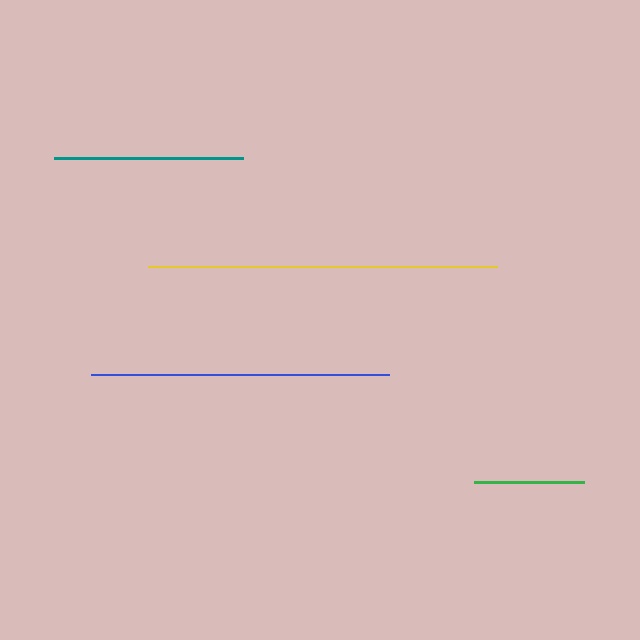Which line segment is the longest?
The yellow line is the longest at approximately 350 pixels.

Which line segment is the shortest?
The green line is the shortest at approximately 110 pixels.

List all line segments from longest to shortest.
From longest to shortest: yellow, blue, teal, green.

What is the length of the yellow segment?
The yellow segment is approximately 350 pixels long.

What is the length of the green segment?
The green segment is approximately 110 pixels long.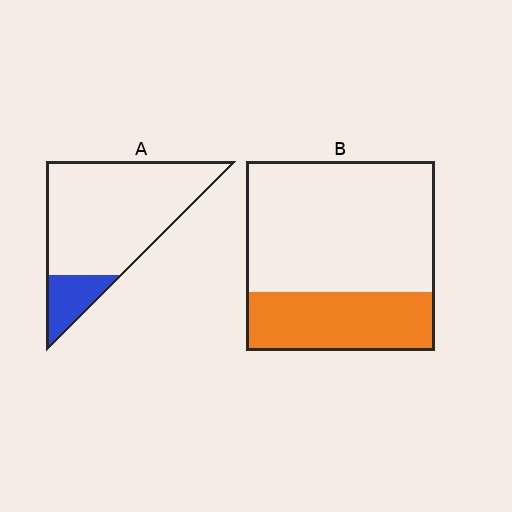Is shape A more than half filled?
No.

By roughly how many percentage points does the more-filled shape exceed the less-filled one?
By roughly 15 percentage points (B over A).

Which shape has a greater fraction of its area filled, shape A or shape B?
Shape B.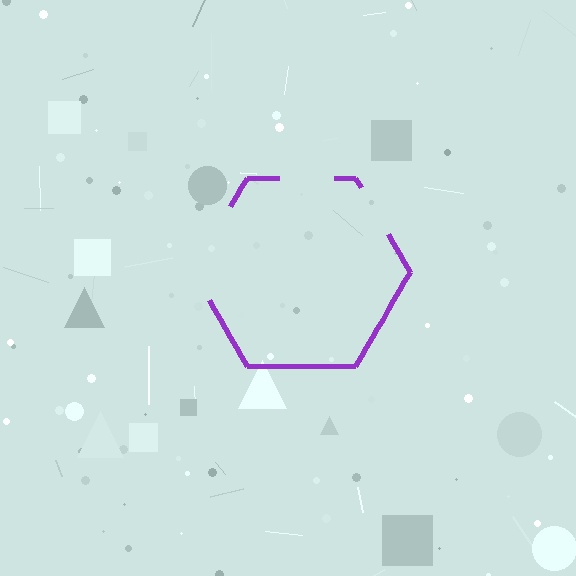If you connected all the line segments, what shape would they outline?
They would outline a hexagon.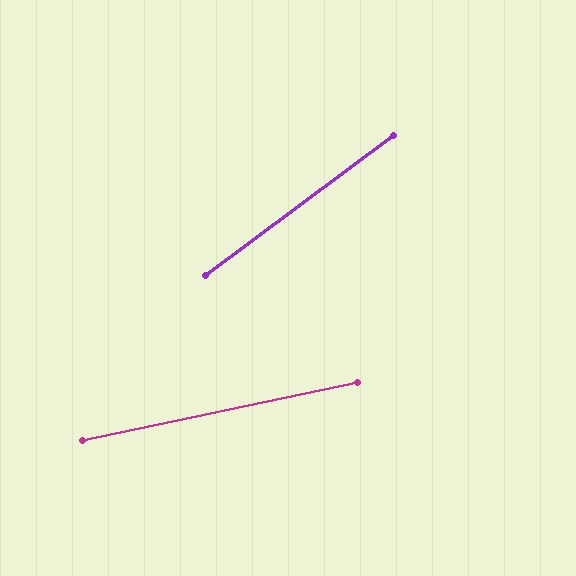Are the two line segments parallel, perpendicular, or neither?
Neither parallel nor perpendicular — they differ by about 25°.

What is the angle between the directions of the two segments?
Approximately 25 degrees.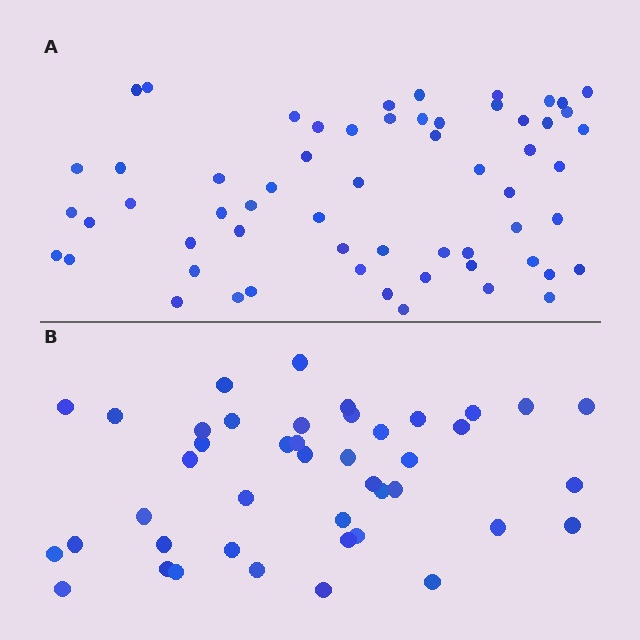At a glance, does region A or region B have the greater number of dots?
Region A (the top region) has more dots.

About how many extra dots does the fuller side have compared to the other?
Region A has approximately 15 more dots than region B.